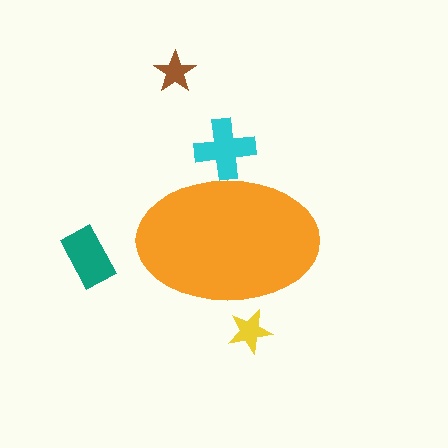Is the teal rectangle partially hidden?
No, the teal rectangle is fully visible.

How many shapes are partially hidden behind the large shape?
2 shapes are partially hidden.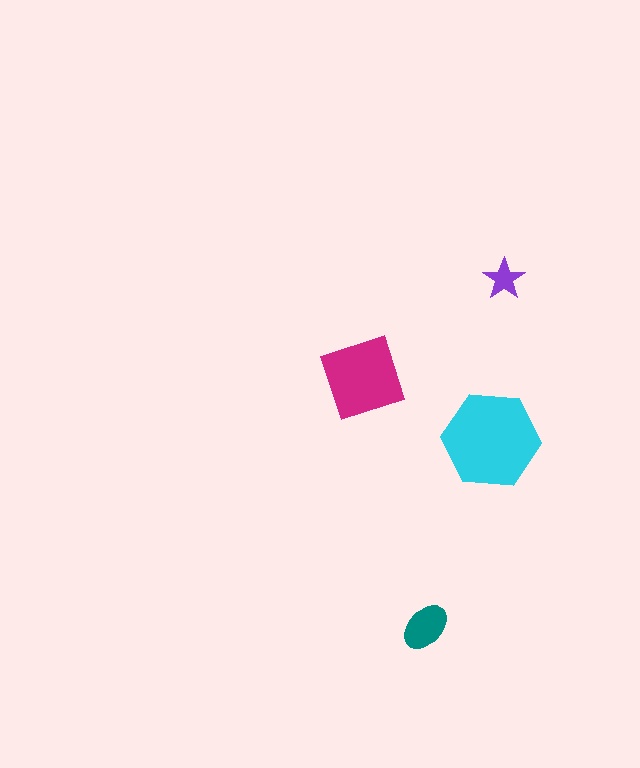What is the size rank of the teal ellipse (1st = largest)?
3rd.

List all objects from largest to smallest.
The cyan hexagon, the magenta square, the teal ellipse, the purple star.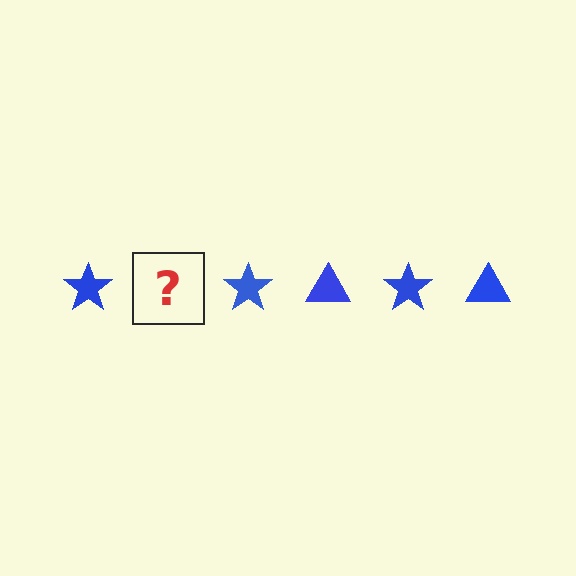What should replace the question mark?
The question mark should be replaced with a blue triangle.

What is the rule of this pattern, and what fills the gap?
The rule is that the pattern cycles through star, triangle shapes in blue. The gap should be filled with a blue triangle.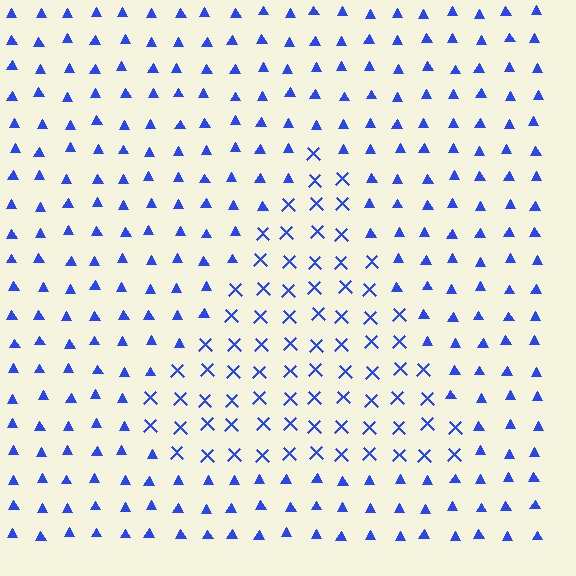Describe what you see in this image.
The image is filled with small blue elements arranged in a uniform grid. A triangle-shaped region contains X marks, while the surrounding area contains triangles. The boundary is defined purely by the change in element shape.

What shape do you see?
I see a triangle.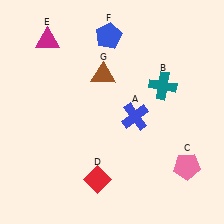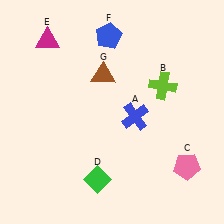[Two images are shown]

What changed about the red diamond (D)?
In Image 1, D is red. In Image 2, it changed to green.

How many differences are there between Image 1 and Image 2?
There are 2 differences between the two images.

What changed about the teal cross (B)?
In Image 1, B is teal. In Image 2, it changed to lime.